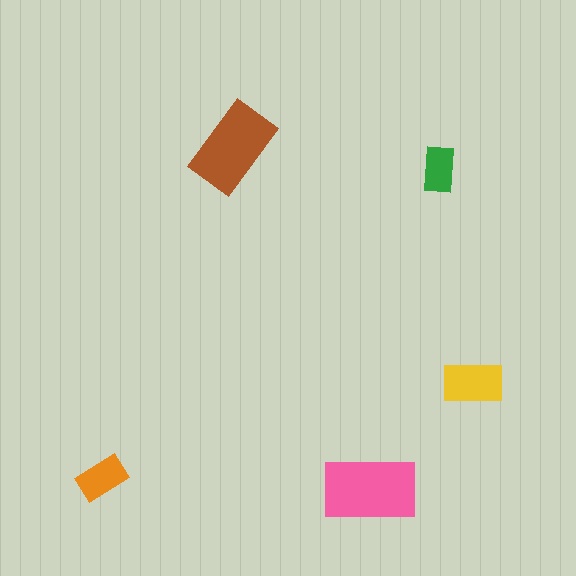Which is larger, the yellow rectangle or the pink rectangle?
The pink one.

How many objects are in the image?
There are 5 objects in the image.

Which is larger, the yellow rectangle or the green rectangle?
The yellow one.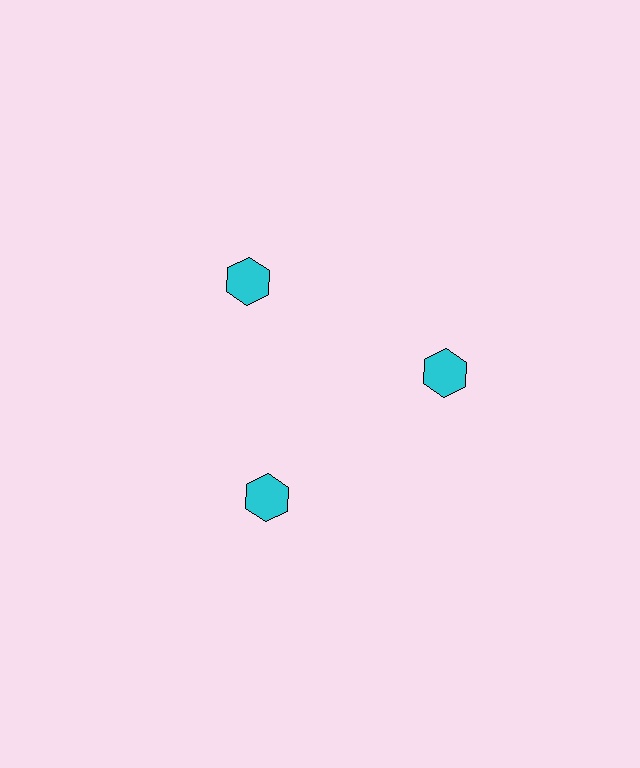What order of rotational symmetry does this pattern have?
This pattern has 3-fold rotational symmetry.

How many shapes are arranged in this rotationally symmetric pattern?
There are 3 shapes, arranged in 3 groups of 1.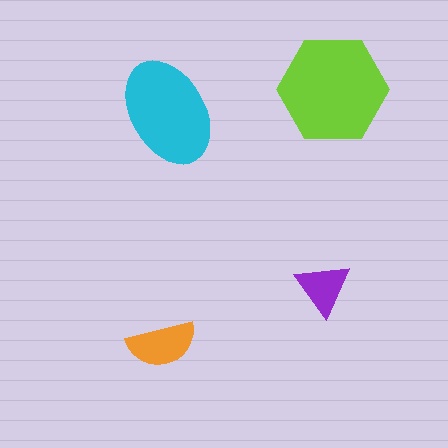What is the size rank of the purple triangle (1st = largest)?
4th.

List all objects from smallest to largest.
The purple triangle, the orange semicircle, the cyan ellipse, the lime hexagon.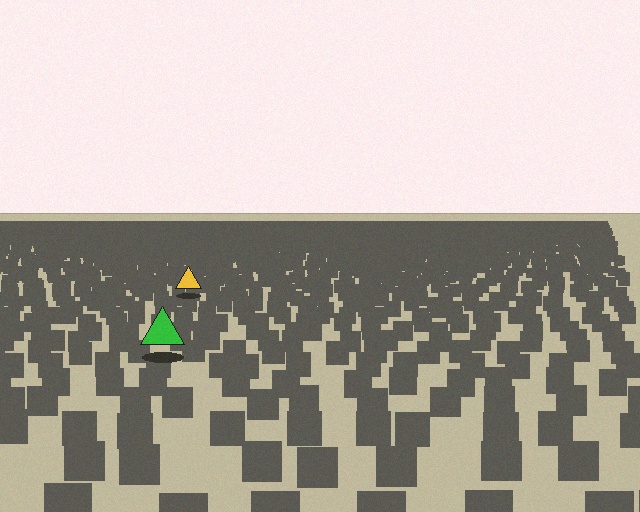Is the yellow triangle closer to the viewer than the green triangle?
No. The green triangle is closer — you can tell from the texture gradient: the ground texture is coarser near it.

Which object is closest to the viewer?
The green triangle is closest. The texture marks near it are larger and more spread out.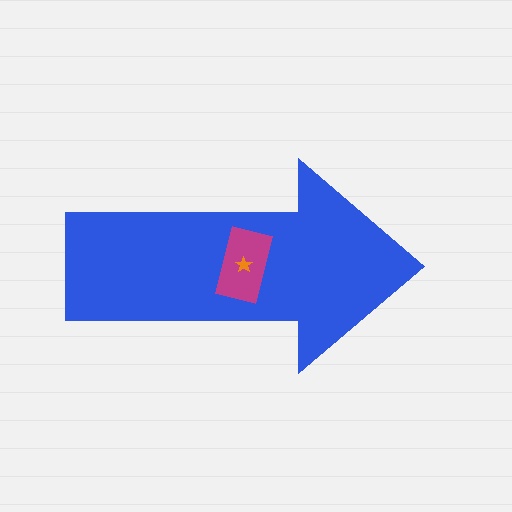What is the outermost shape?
The blue arrow.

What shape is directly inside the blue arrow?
The magenta rectangle.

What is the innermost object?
The orange star.